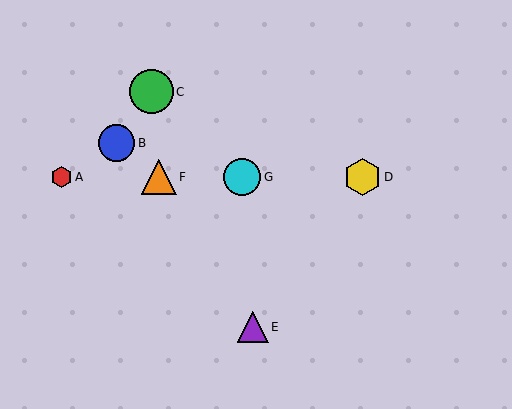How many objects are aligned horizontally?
4 objects (A, D, F, G) are aligned horizontally.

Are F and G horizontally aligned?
Yes, both are at y≈177.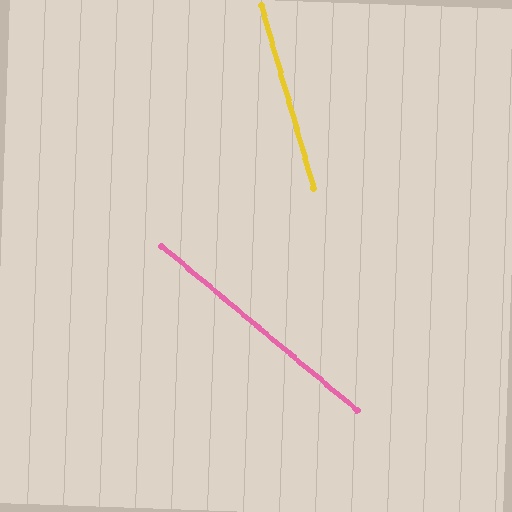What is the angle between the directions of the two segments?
Approximately 34 degrees.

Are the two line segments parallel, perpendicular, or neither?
Neither parallel nor perpendicular — they differ by about 34°.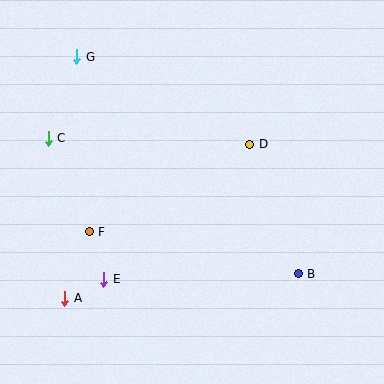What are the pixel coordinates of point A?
Point A is at (65, 298).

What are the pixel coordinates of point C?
Point C is at (48, 138).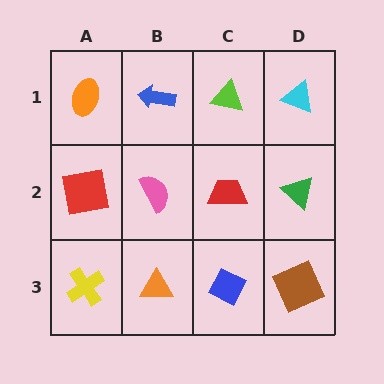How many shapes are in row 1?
4 shapes.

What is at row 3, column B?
An orange triangle.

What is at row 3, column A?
A yellow cross.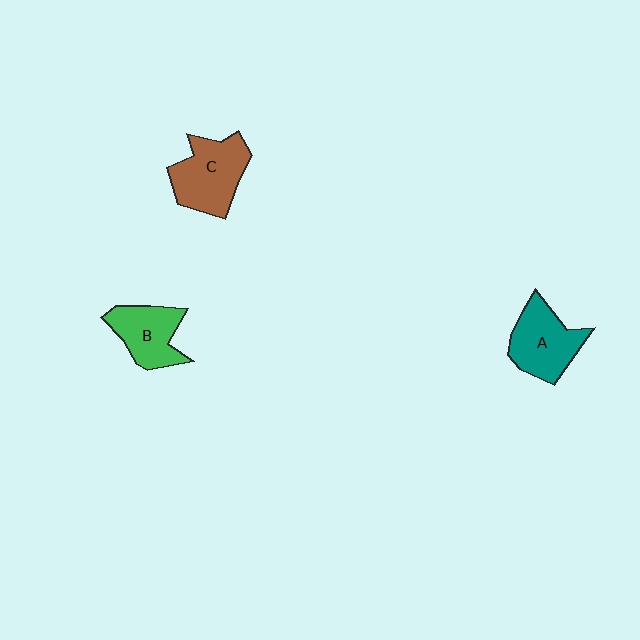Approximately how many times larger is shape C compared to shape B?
Approximately 1.3 times.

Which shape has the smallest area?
Shape B (green).